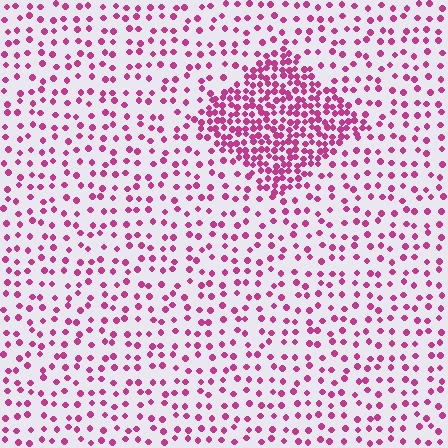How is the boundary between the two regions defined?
The boundary is defined by a change in element density (approximately 2.7x ratio). All elements are the same color, size, and shape.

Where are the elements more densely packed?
The elements are more densely packed inside the diamond boundary.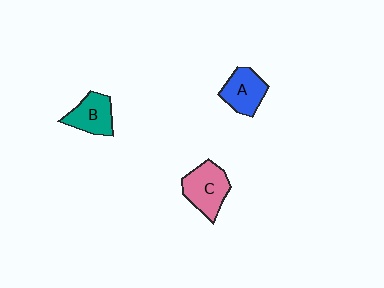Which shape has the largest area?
Shape C (pink).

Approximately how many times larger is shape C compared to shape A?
Approximately 1.2 times.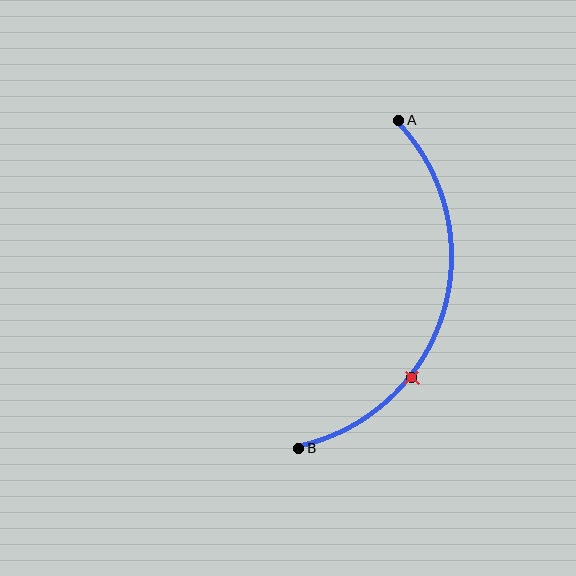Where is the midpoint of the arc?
The arc midpoint is the point on the curve farthest from the straight line joining A and B. It sits to the right of that line.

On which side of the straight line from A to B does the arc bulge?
The arc bulges to the right of the straight line connecting A and B.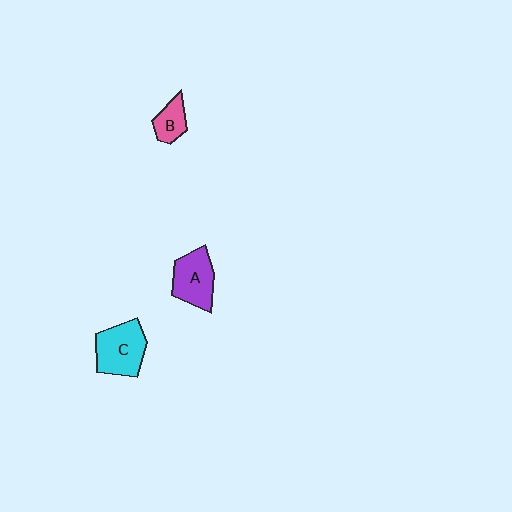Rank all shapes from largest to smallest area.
From largest to smallest: C (cyan), A (purple), B (pink).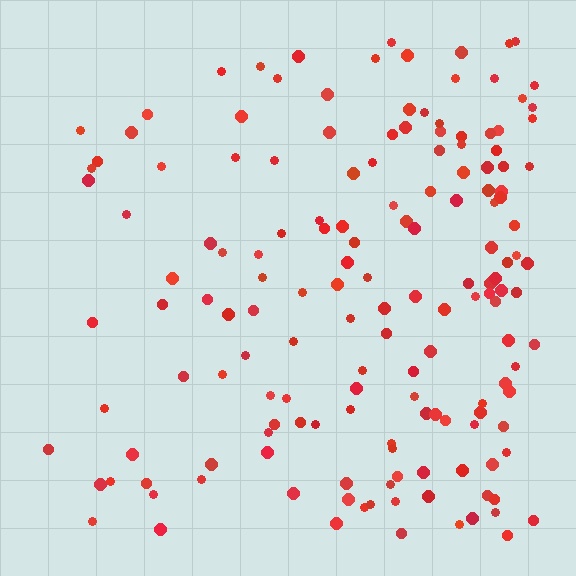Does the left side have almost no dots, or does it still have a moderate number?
Still a moderate number, just noticeably fewer than the right.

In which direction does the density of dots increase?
From left to right, with the right side densest.